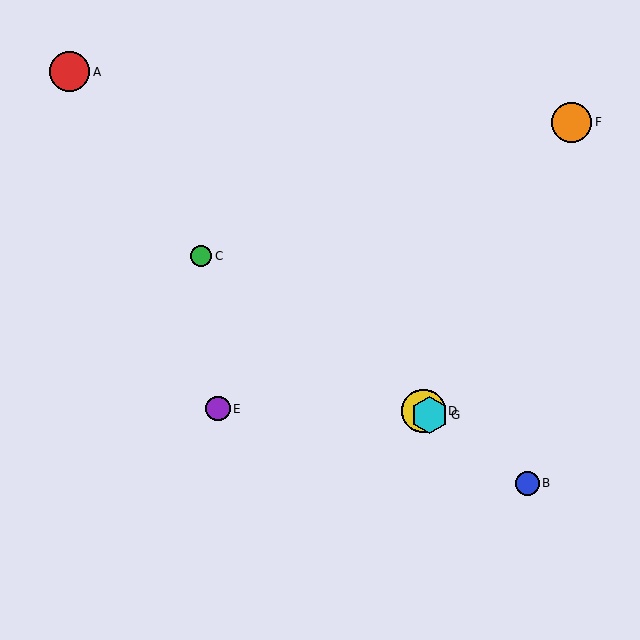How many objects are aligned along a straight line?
4 objects (B, C, D, G) are aligned along a straight line.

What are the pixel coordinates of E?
Object E is at (218, 409).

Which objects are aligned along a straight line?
Objects B, C, D, G are aligned along a straight line.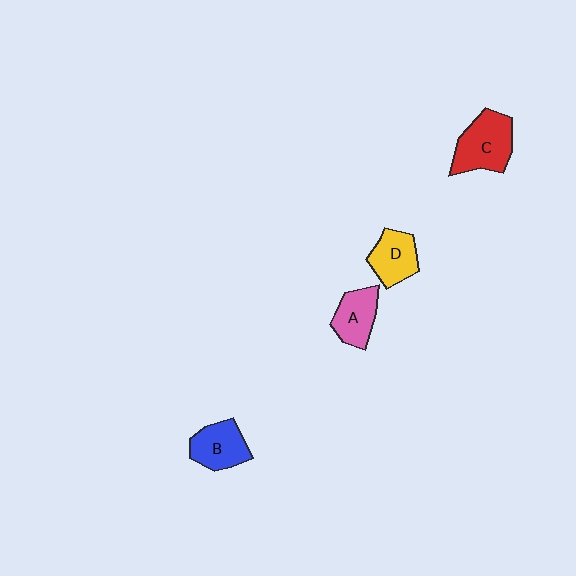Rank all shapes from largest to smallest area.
From largest to smallest: C (red), B (blue), D (yellow), A (pink).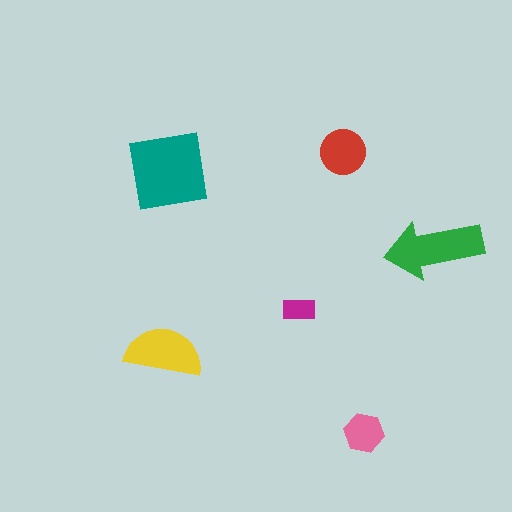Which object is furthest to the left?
The yellow semicircle is leftmost.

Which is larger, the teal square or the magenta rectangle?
The teal square.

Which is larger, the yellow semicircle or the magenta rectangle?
The yellow semicircle.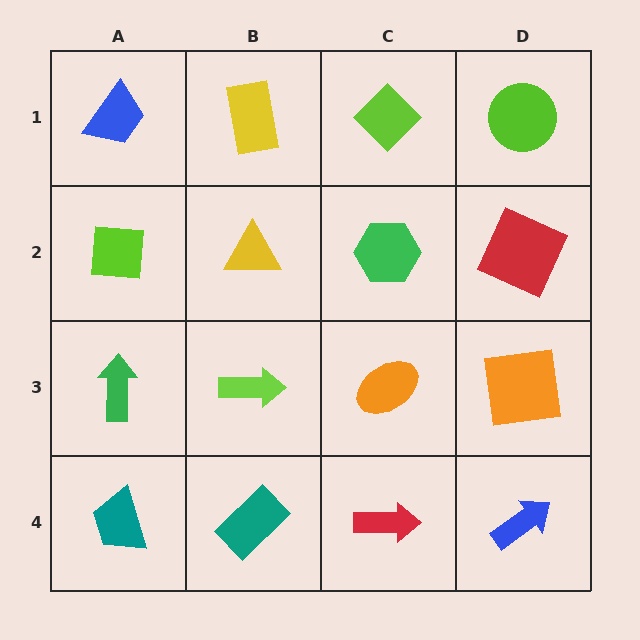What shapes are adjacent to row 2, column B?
A yellow rectangle (row 1, column B), a lime arrow (row 3, column B), a lime square (row 2, column A), a green hexagon (row 2, column C).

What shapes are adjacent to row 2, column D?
A lime circle (row 1, column D), an orange square (row 3, column D), a green hexagon (row 2, column C).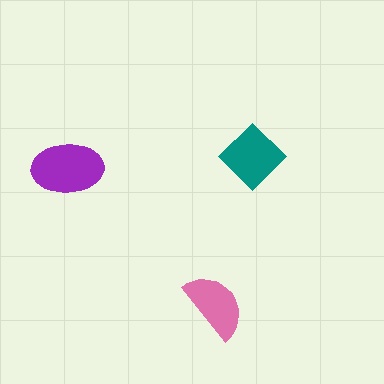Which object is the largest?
The purple ellipse.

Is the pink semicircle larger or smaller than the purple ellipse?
Smaller.